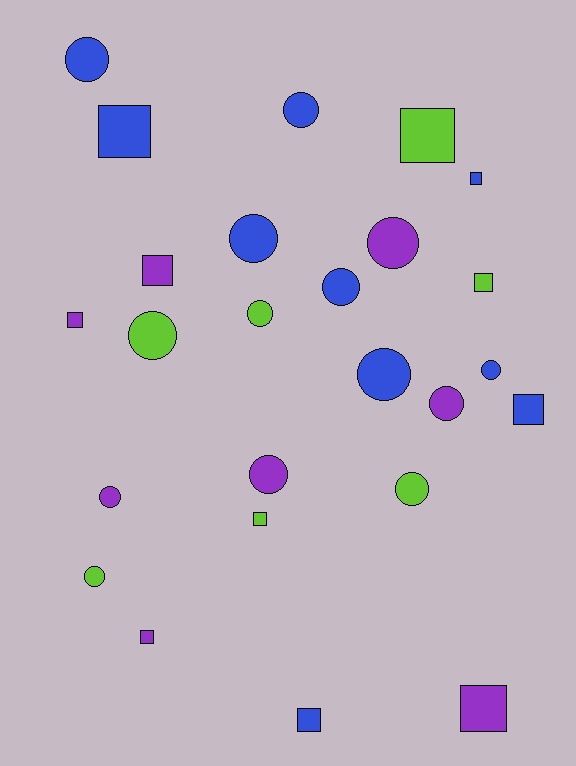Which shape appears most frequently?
Circle, with 14 objects.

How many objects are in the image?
There are 25 objects.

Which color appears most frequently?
Blue, with 10 objects.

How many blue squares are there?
There are 4 blue squares.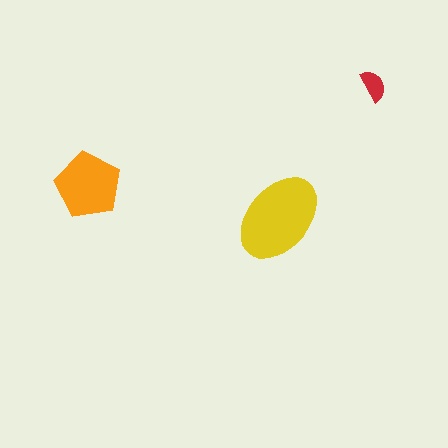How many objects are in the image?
There are 3 objects in the image.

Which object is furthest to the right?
The red semicircle is rightmost.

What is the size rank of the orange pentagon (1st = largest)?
2nd.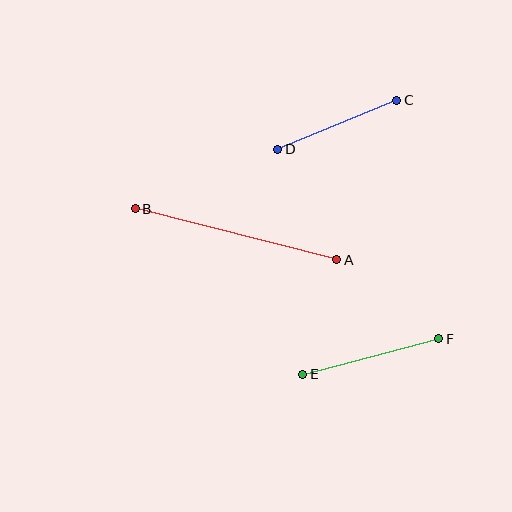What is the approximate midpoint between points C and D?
The midpoint is at approximately (337, 125) pixels.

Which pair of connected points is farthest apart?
Points A and B are farthest apart.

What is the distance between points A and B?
The distance is approximately 208 pixels.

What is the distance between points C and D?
The distance is approximately 128 pixels.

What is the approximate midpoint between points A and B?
The midpoint is at approximately (236, 234) pixels.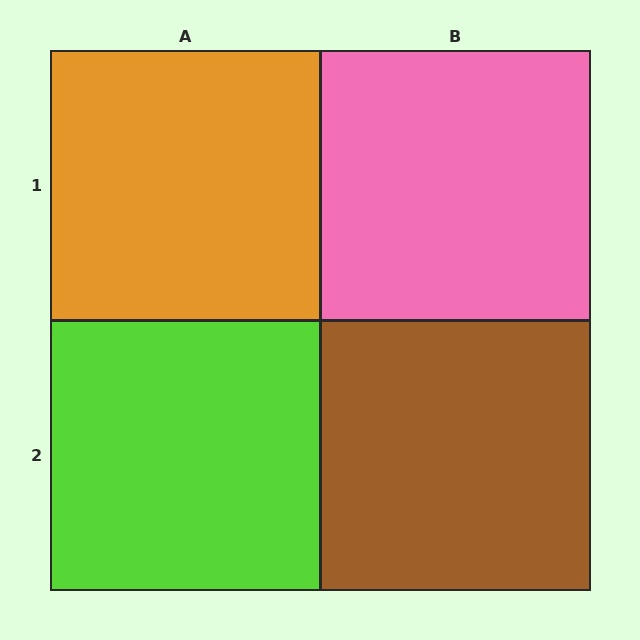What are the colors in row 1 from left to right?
Orange, pink.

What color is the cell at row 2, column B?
Brown.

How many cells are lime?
1 cell is lime.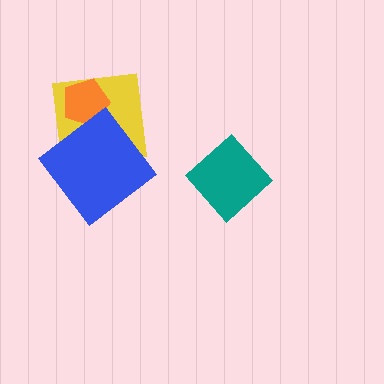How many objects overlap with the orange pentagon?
1 object overlaps with the orange pentagon.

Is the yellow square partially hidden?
Yes, it is partially covered by another shape.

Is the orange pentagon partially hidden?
No, no other shape covers it.